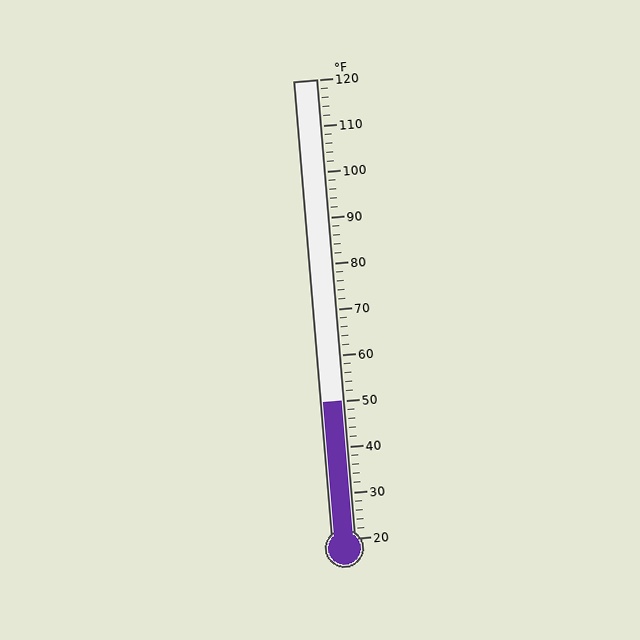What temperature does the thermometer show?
The thermometer shows approximately 50°F.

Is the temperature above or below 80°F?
The temperature is below 80°F.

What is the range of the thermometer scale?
The thermometer scale ranges from 20°F to 120°F.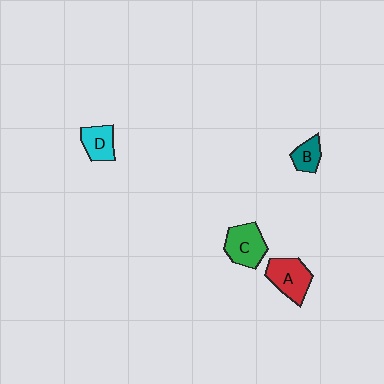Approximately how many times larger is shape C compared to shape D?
Approximately 1.4 times.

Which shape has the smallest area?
Shape B (teal).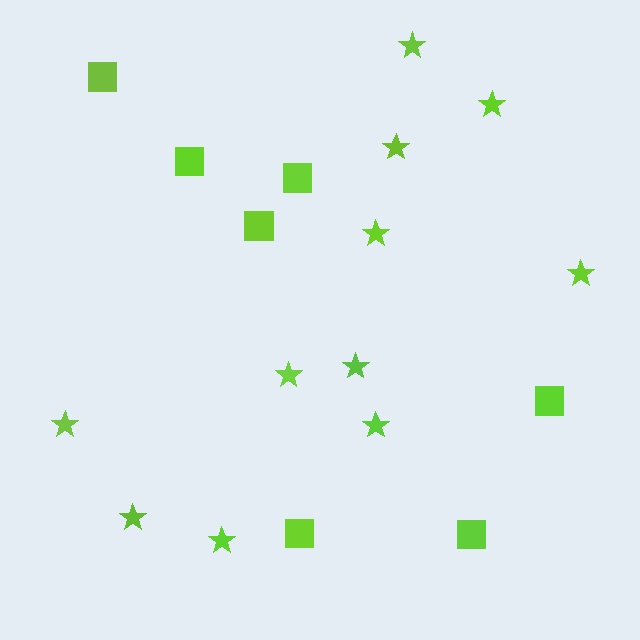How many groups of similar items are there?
There are 2 groups: one group of squares (7) and one group of stars (11).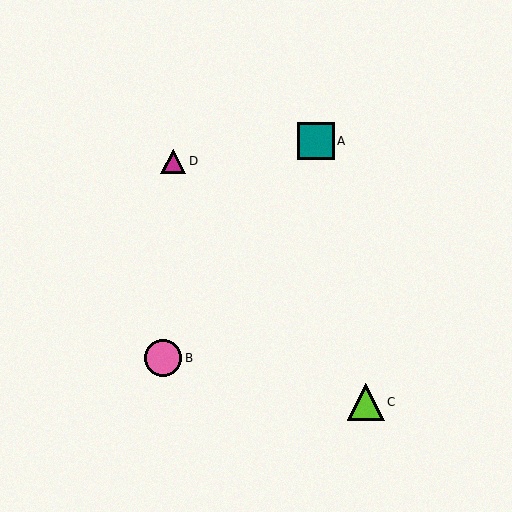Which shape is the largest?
The lime triangle (labeled C) is the largest.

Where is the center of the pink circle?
The center of the pink circle is at (163, 358).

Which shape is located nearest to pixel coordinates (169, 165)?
The magenta triangle (labeled D) at (173, 161) is nearest to that location.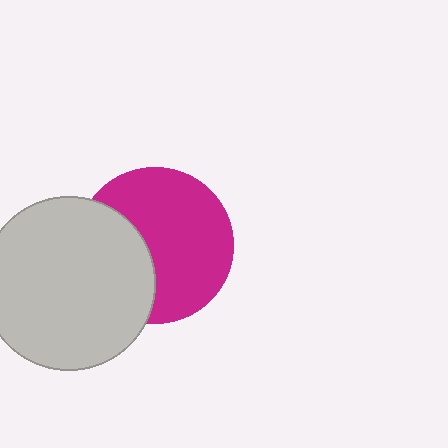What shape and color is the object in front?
The object in front is a light gray circle.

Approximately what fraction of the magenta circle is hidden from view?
Roughly 35% of the magenta circle is hidden behind the light gray circle.